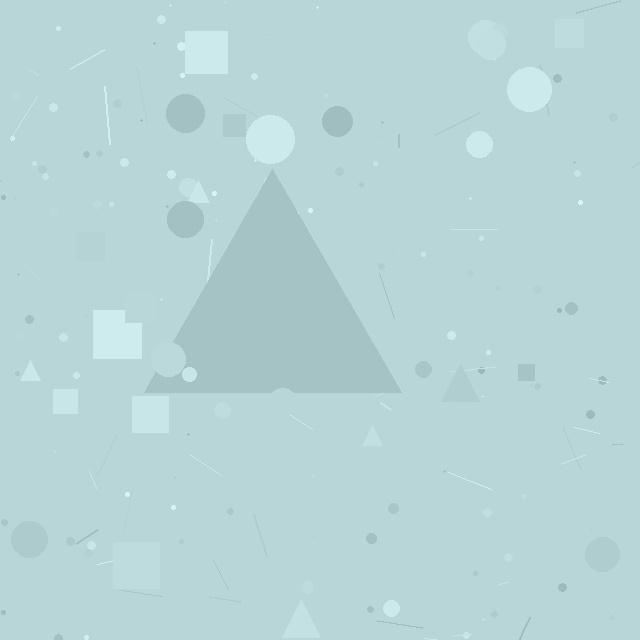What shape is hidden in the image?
A triangle is hidden in the image.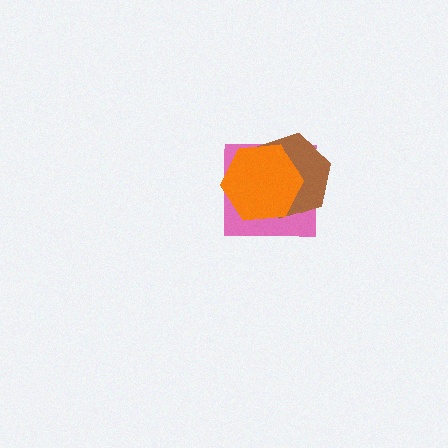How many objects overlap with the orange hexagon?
2 objects overlap with the orange hexagon.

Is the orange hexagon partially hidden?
No, no other shape covers it.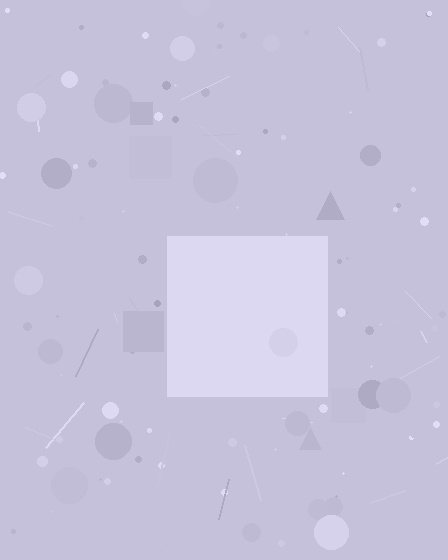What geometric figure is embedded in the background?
A square is embedded in the background.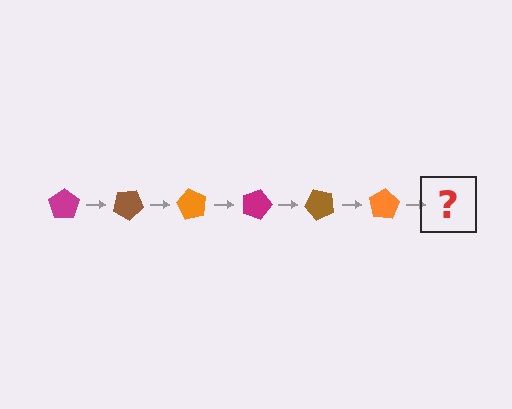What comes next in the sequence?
The next element should be a magenta pentagon, rotated 180 degrees from the start.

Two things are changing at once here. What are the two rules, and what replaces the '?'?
The two rules are that it rotates 30 degrees each step and the color cycles through magenta, brown, and orange. The '?' should be a magenta pentagon, rotated 180 degrees from the start.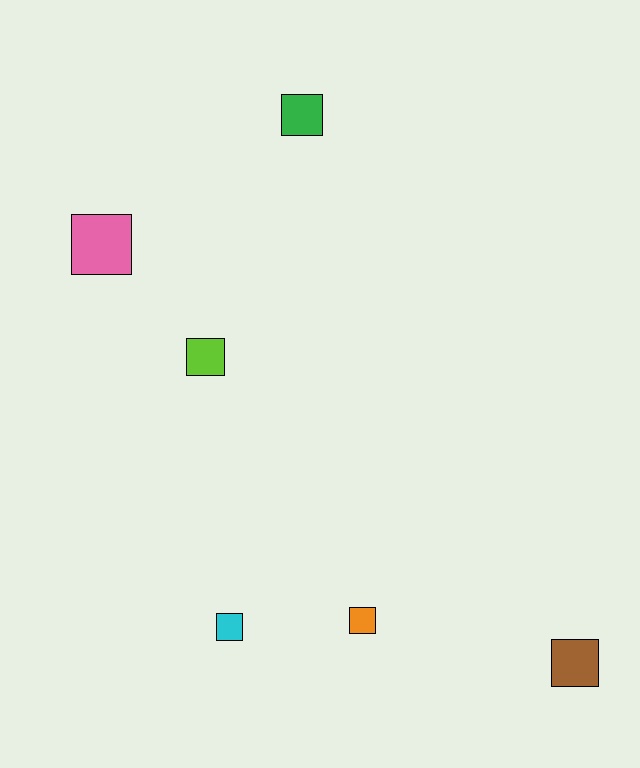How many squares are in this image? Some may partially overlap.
There are 6 squares.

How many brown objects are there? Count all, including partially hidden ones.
There is 1 brown object.